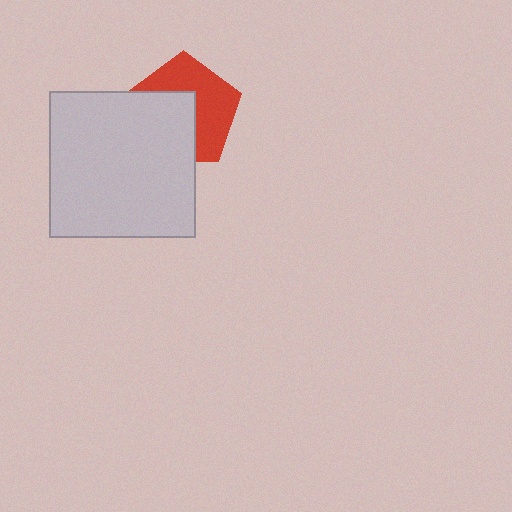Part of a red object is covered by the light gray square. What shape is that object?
It is a pentagon.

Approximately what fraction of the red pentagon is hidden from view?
Roughly 47% of the red pentagon is hidden behind the light gray square.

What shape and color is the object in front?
The object in front is a light gray square.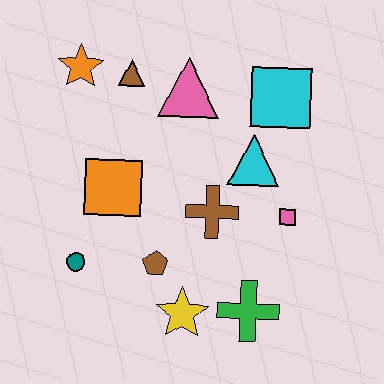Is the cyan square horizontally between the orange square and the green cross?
No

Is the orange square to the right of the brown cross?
No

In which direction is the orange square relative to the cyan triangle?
The orange square is to the left of the cyan triangle.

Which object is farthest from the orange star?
The green cross is farthest from the orange star.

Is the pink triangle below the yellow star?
No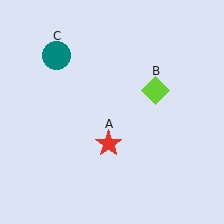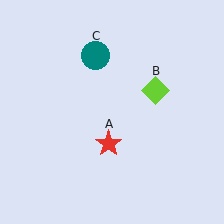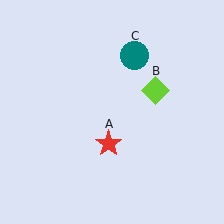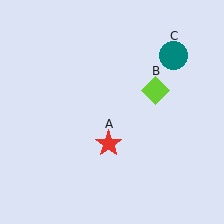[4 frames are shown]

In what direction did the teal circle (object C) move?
The teal circle (object C) moved right.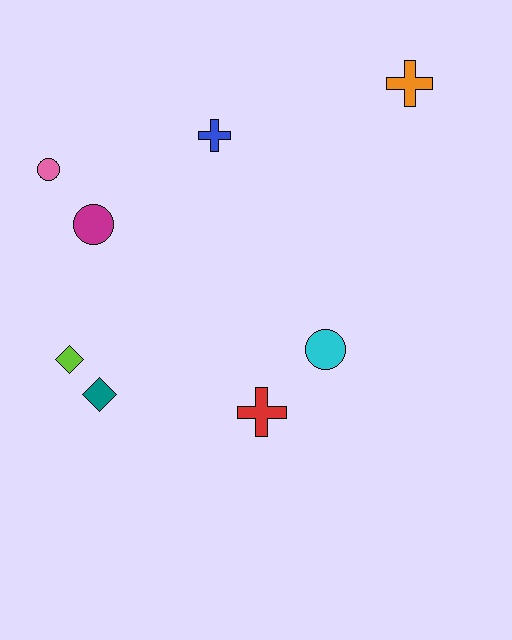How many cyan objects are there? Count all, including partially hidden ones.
There is 1 cyan object.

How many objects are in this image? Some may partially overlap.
There are 8 objects.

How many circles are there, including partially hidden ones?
There are 3 circles.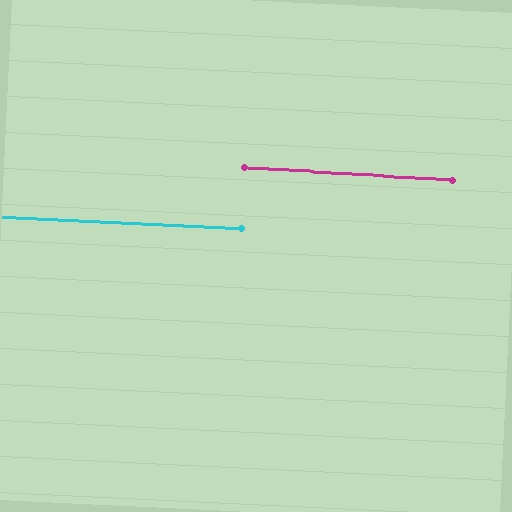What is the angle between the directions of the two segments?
Approximately 1 degree.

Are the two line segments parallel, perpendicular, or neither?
Parallel — their directions differ by only 1.1°.